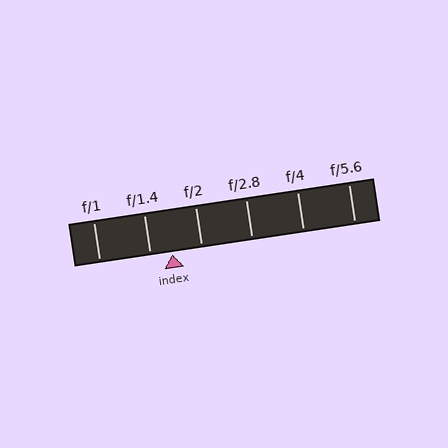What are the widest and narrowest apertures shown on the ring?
The widest aperture shown is f/1 and the narrowest is f/5.6.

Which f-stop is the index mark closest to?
The index mark is closest to f/1.4.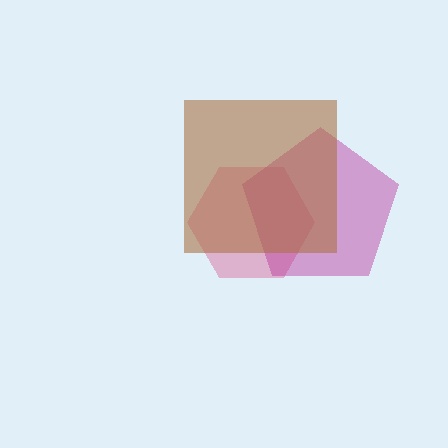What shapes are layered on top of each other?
The layered shapes are: a pink hexagon, a magenta pentagon, a brown square.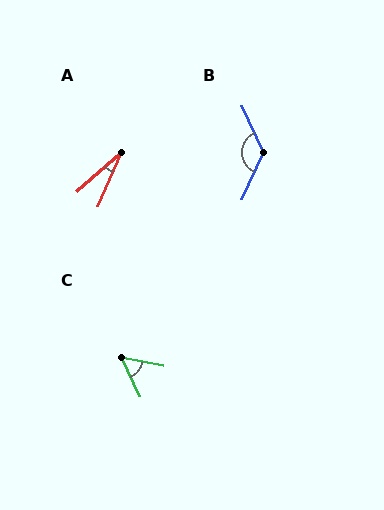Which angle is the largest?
B, at approximately 131 degrees.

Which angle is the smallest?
A, at approximately 26 degrees.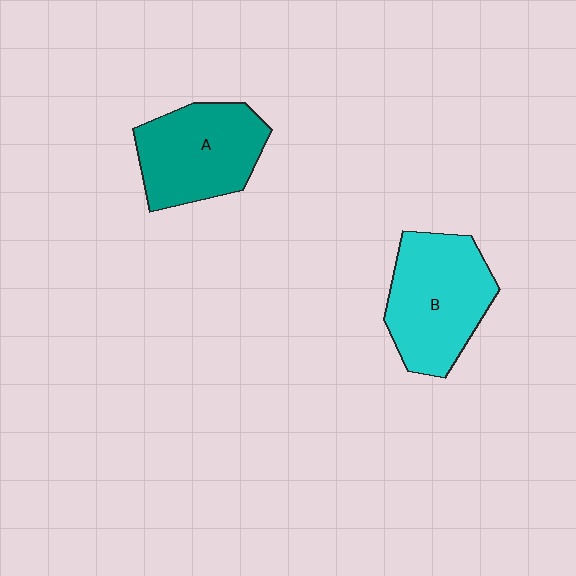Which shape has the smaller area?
Shape A (teal).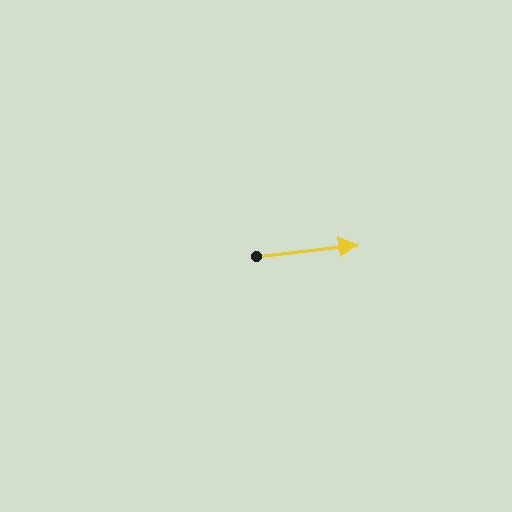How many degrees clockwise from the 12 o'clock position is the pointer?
Approximately 83 degrees.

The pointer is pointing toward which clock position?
Roughly 3 o'clock.